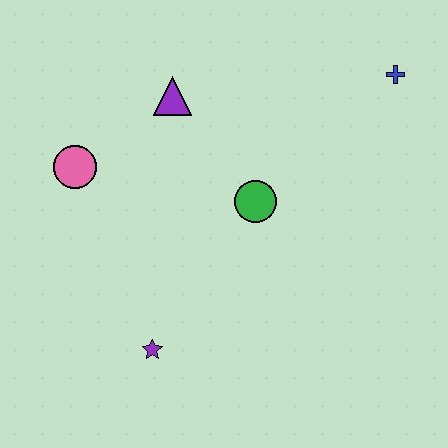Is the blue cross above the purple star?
Yes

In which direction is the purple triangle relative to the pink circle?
The purple triangle is to the right of the pink circle.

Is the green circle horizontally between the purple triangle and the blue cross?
Yes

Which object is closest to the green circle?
The purple triangle is closest to the green circle.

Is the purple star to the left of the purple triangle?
Yes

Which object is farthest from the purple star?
The blue cross is farthest from the purple star.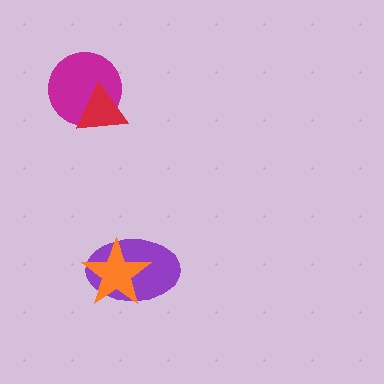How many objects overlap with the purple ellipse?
1 object overlaps with the purple ellipse.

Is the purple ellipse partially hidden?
Yes, it is partially covered by another shape.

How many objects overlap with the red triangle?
1 object overlaps with the red triangle.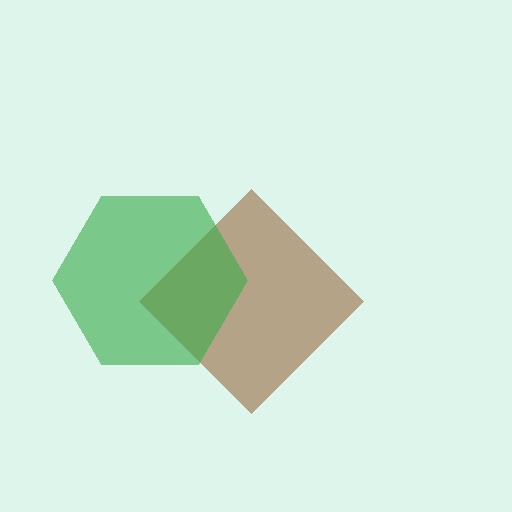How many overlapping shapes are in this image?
There are 2 overlapping shapes in the image.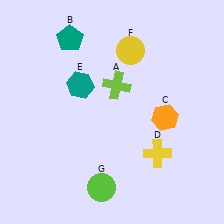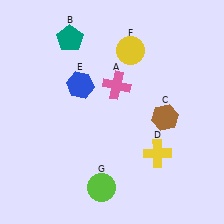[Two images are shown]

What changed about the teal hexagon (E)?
In Image 1, E is teal. In Image 2, it changed to blue.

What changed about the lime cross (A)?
In Image 1, A is lime. In Image 2, it changed to pink.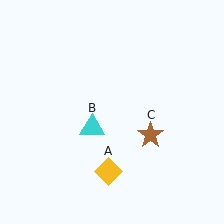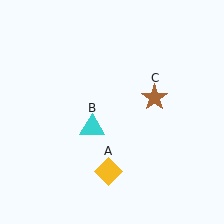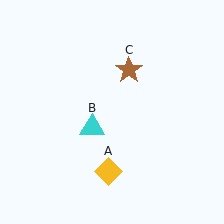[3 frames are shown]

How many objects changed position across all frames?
1 object changed position: brown star (object C).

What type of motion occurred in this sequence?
The brown star (object C) rotated counterclockwise around the center of the scene.